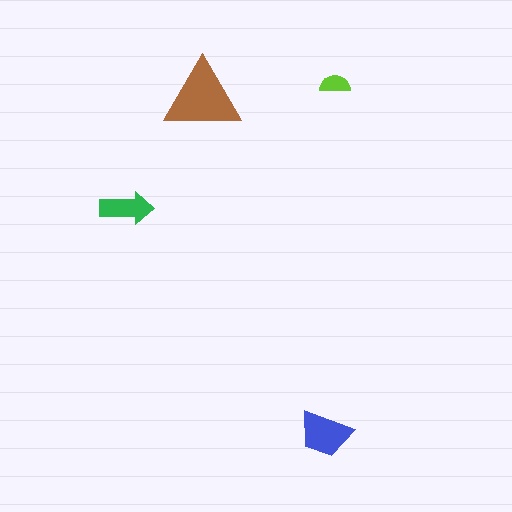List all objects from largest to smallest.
The brown triangle, the blue trapezoid, the green arrow, the lime semicircle.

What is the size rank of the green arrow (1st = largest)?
3rd.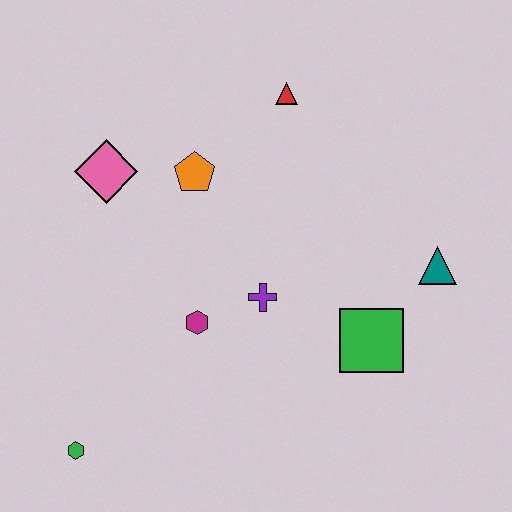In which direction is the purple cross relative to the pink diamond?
The purple cross is to the right of the pink diamond.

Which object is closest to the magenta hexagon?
The purple cross is closest to the magenta hexagon.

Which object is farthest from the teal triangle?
The green hexagon is farthest from the teal triangle.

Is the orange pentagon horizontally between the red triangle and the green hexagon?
Yes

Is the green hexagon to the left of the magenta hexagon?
Yes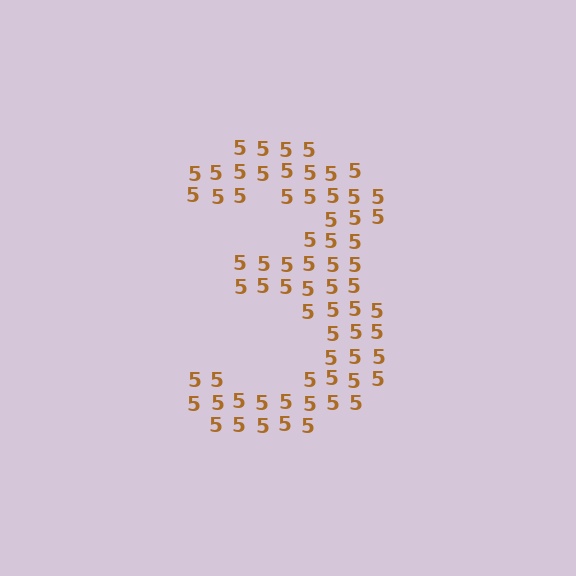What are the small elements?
The small elements are digit 5's.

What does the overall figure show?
The overall figure shows the digit 3.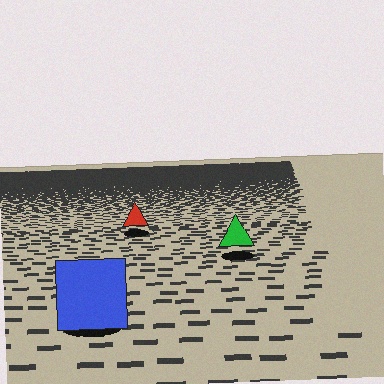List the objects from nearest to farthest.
From nearest to farthest: the blue square, the green triangle, the red triangle.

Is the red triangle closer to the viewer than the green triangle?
No. The green triangle is closer — you can tell from the texture gradient: the ground texture is coarser near it.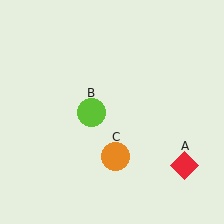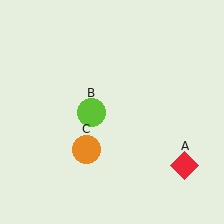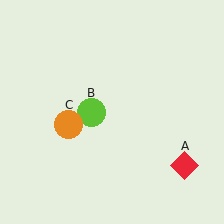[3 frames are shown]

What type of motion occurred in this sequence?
The orange circle (object C) rotated clockwise around the center of the scene.